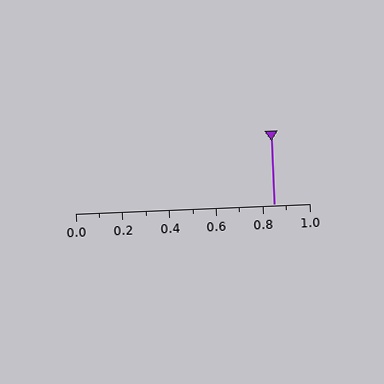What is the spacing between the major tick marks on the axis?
The major ticks are spaced 0.2 apart.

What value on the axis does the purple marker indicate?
The marker indicates approximately 0.85.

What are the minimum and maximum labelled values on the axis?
The axis runs from 0.0 to 1.0.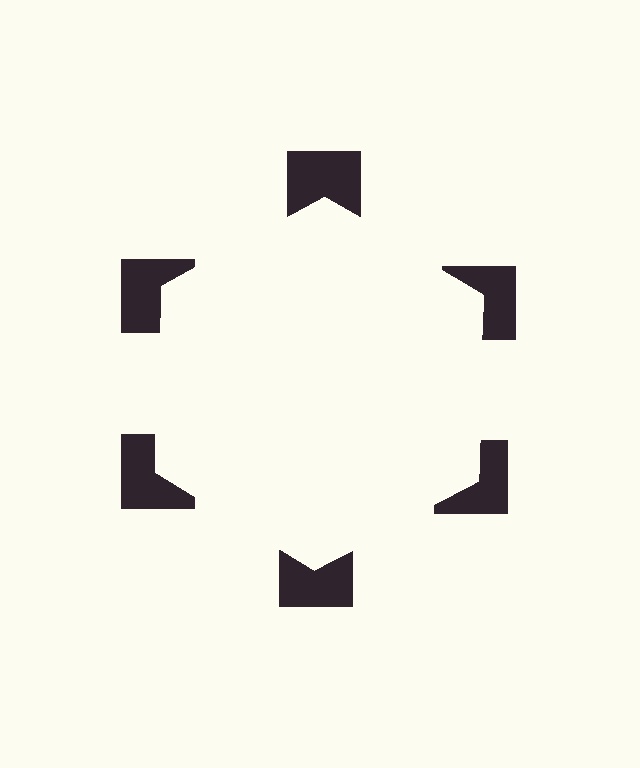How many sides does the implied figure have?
6 sides.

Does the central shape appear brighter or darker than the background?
It typically appears slightly brighter than the background, even though no actual brightness change is drawn.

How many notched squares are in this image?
There are 6 — one at each vertex of the illusory hexagon.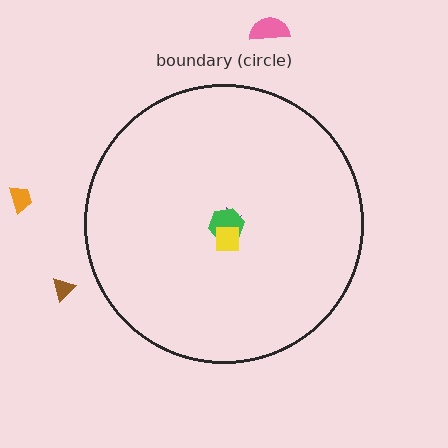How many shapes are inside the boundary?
3 inside, 3 outside.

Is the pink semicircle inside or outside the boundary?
Outside.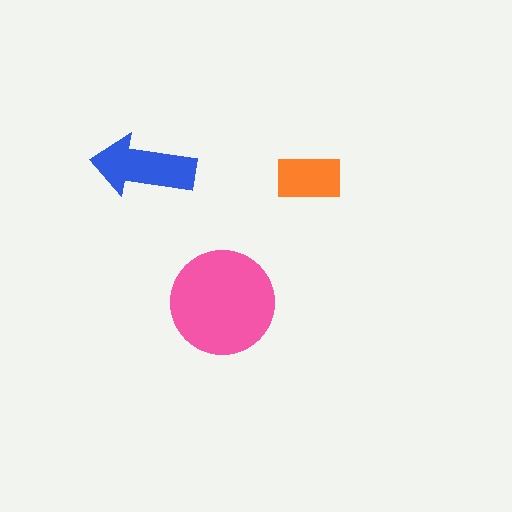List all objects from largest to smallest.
The pink circle, the blue arrow, the orange rectangle.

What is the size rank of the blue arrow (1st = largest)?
2nd.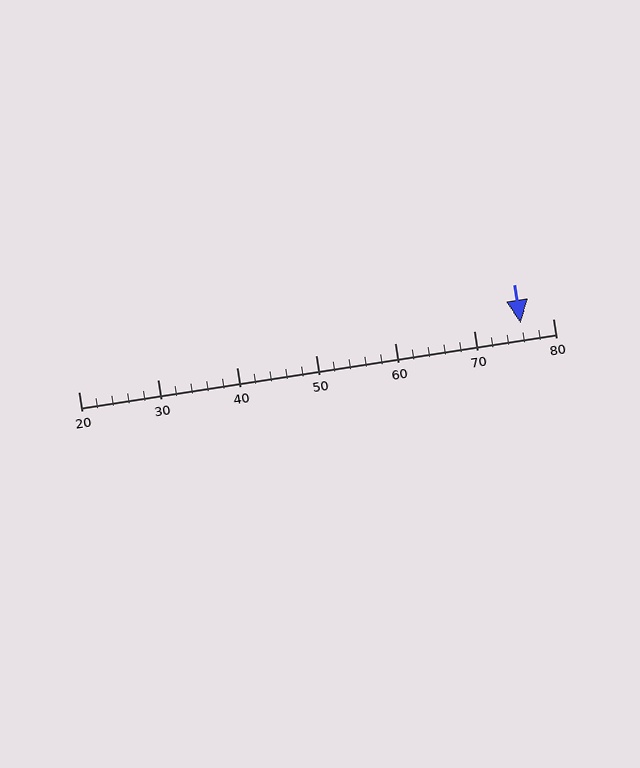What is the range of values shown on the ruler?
The ruler shows values from 20 to 80.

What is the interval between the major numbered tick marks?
The major tick marks are spaced 10 units apart.